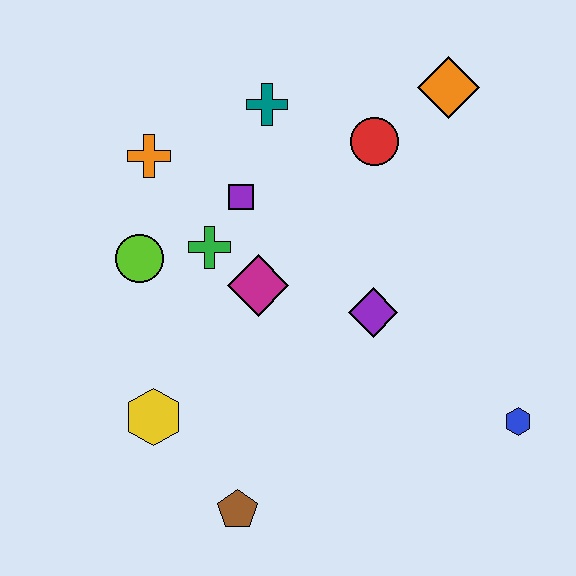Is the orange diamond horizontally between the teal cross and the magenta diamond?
No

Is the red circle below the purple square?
No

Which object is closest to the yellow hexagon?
The brown pentagon is closest to the yellow hexagon.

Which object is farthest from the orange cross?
The blue hexagon is farthest from the orange cross.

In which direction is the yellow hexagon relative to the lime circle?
The yellow hexagon is below the lime circle.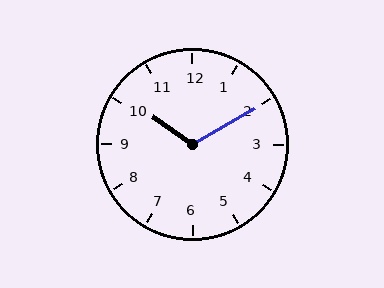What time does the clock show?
10:10.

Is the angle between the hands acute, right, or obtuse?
It is obtuse.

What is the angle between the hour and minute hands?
Approximately 115 degrees.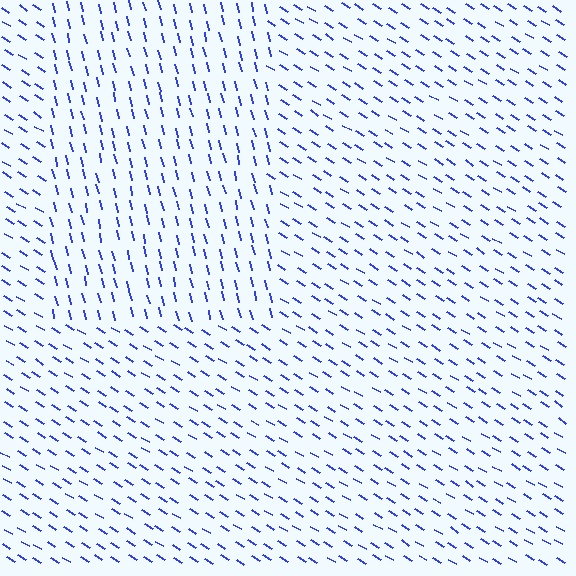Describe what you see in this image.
The image is filled with small blue line segments. A rectangle region in the image has lines oriented differently from the surrounding lines, creating a visible texture boundary.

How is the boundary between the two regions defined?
The boundary is defined purely by a change in line orientation (approximately 45 degrees difference). All lines are the same color and thickness.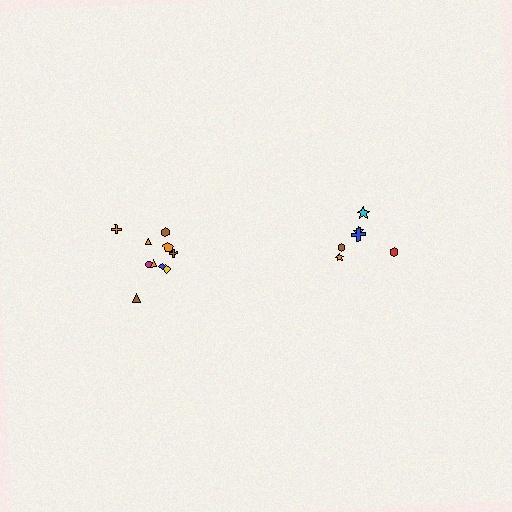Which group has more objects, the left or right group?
The left group.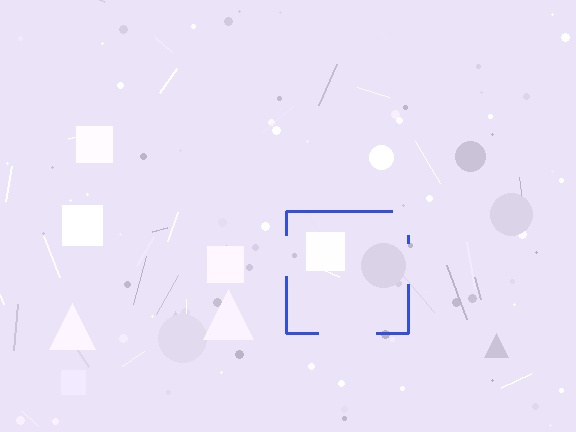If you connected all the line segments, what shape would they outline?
They would outline a square.